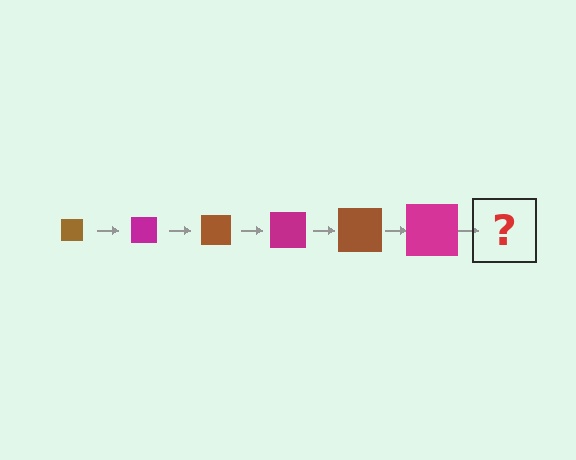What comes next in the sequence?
The next element should be a brown square, larger than the previous one.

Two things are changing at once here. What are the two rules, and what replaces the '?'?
The two rules are that the square grows larger each step and the color cycles through brown and magenta. The '?' should be a brown square, larger than the previous one.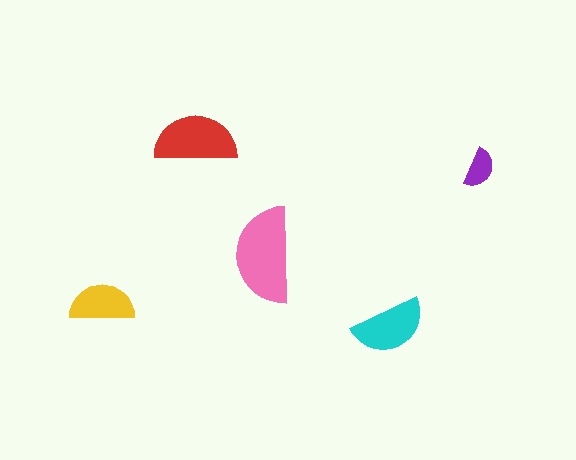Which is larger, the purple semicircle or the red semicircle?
The red one.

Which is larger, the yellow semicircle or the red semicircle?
The red one.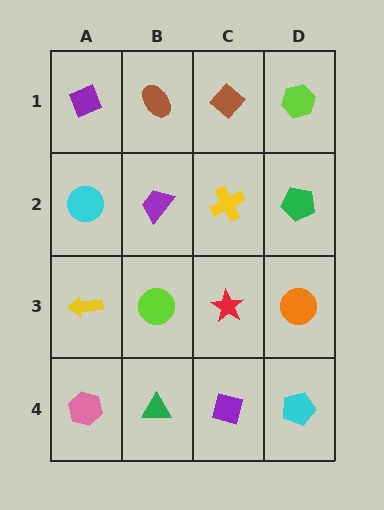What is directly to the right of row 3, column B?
A red star.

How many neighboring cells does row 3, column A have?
3.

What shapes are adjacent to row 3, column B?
A purple trapezoid (row 2, column B), a green triangle (row 4, column B), a yellow arrow (row 3, column A), a red star (row 3, column C).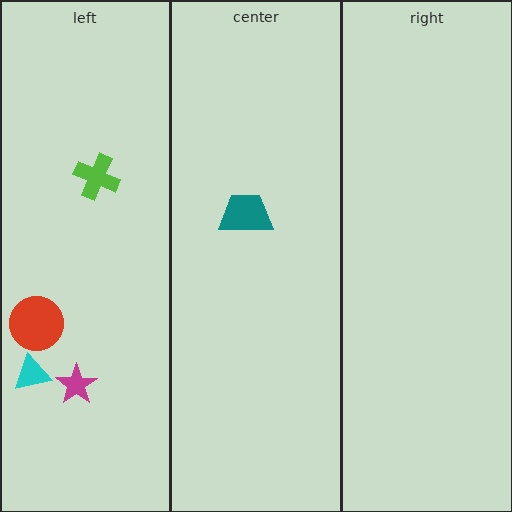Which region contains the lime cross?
The left region.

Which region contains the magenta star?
The left region.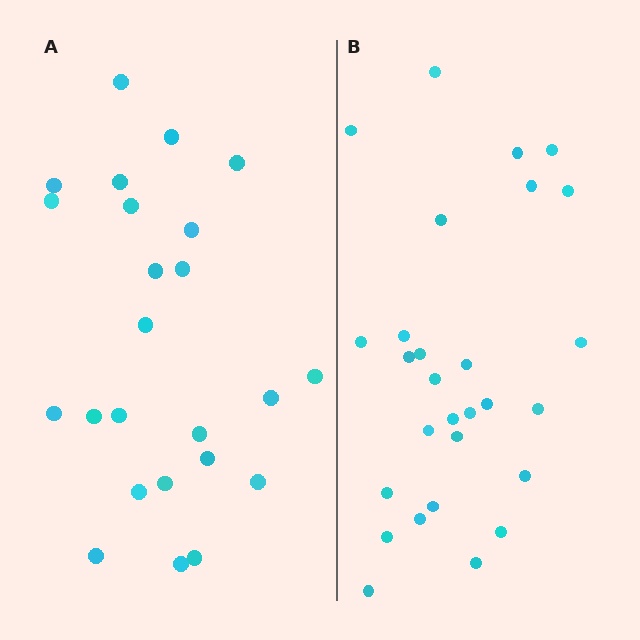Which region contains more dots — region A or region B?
Region B (the right region) has more dots.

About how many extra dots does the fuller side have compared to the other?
Region B has about 4 more dots than region A.